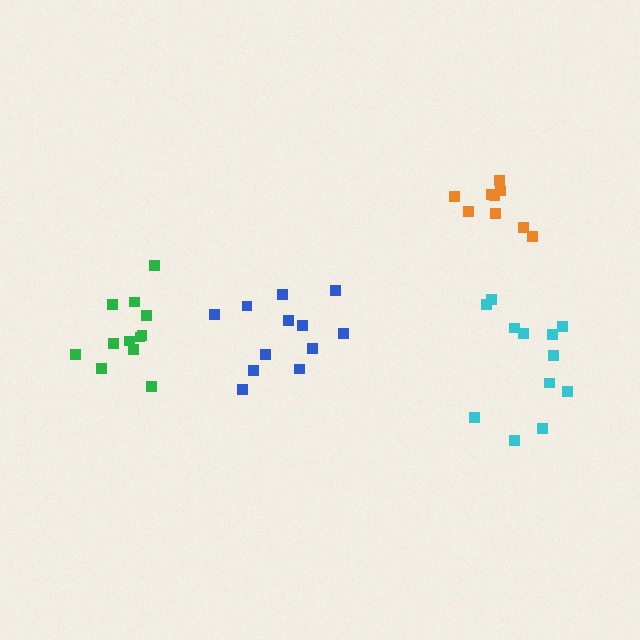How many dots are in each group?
Group 1: 12 dots, Group 2: 9 dots, Group 3: 12 dots, Group 4: 12 dots (45 total).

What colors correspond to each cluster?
The clusters are colored: blue, orange, green, cyan.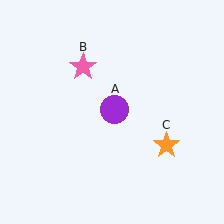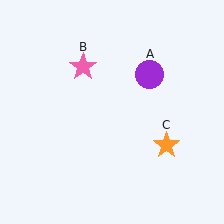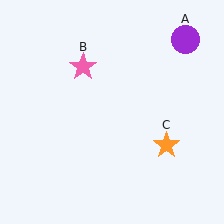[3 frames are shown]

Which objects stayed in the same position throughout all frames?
Pink star (object B) and orange star (object C) remained stationary.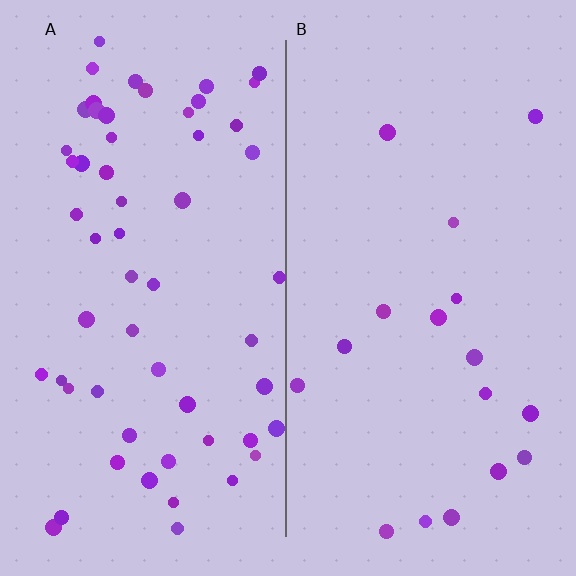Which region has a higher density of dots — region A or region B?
A (the left).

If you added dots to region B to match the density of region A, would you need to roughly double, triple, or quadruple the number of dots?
Approximately triple.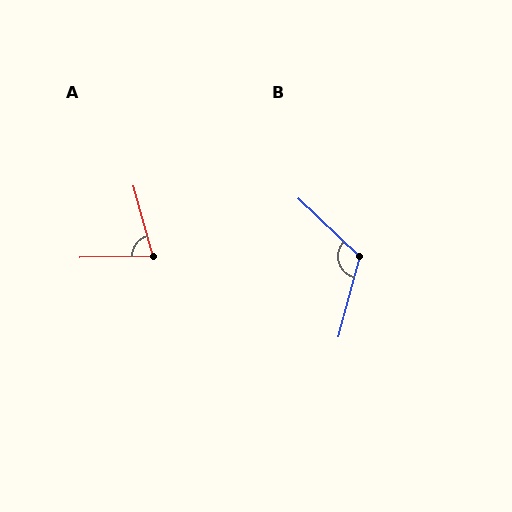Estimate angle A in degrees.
Approximately 76 degrees.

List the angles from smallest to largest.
A (76°), B (119°).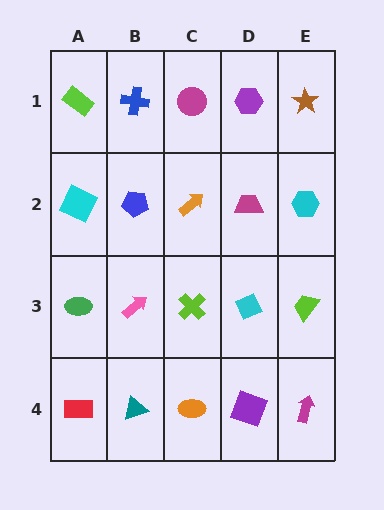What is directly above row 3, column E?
A cyan hexagon.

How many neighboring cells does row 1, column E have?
2.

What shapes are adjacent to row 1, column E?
A cyan hexagon (row 2, column E), a purple hexagon (row 1, column D).